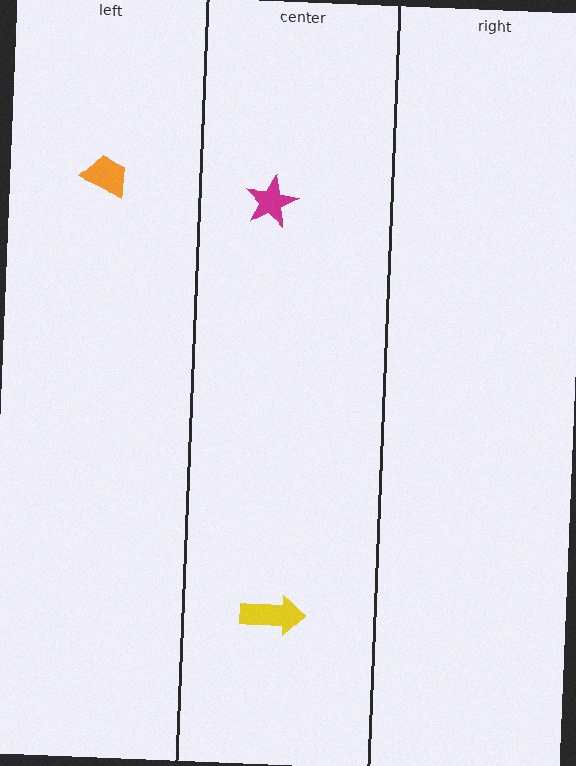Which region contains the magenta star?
The center region.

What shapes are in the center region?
The yellow arrow, the magenta star.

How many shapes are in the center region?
2.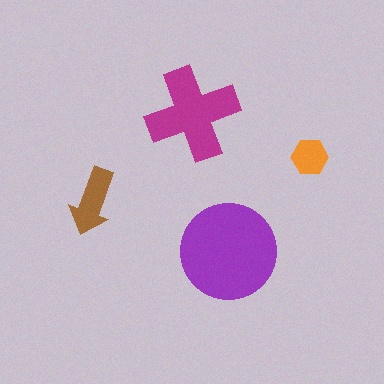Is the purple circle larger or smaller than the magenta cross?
Larger.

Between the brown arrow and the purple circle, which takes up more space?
The purple circle.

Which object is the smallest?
The orange hexagon.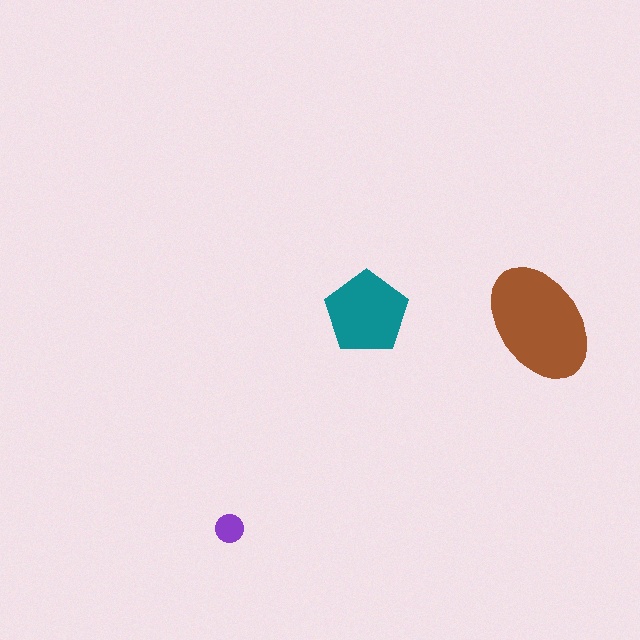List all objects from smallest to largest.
The purple circle, the teal pentagon, the brown ellipse.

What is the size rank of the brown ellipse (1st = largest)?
1st.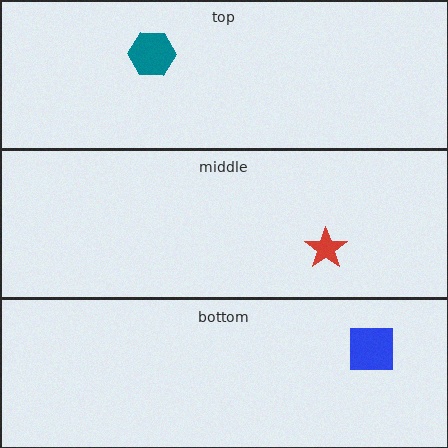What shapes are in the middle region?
The red star.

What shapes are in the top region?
The teal hexagon.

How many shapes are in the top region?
1.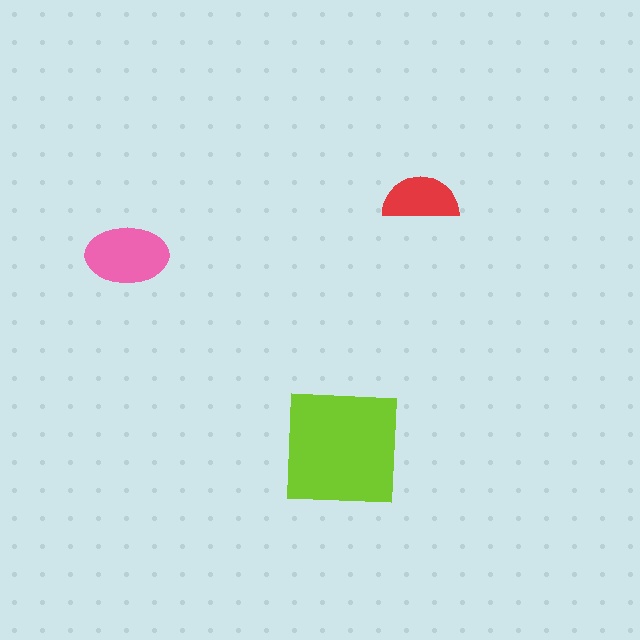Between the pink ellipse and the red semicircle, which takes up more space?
The pink ellipse.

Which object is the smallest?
The red semicircle.